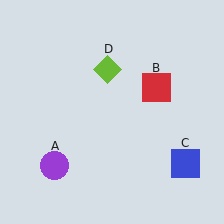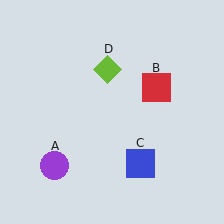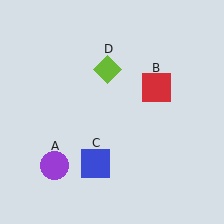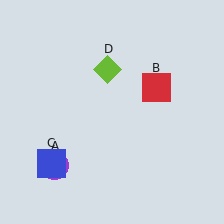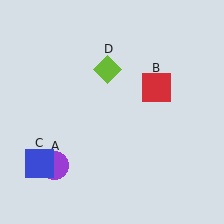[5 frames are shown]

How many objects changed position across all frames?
1 object changed position: blue square (object C).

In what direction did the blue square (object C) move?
The blue square (object C) moved left.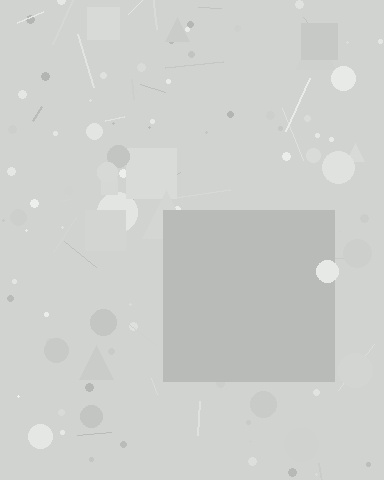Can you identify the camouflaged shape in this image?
The camouflaged shape is a square.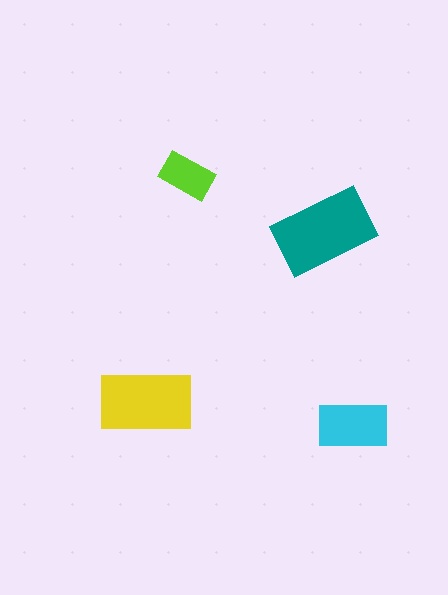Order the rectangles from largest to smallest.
the teal one, the yellow one, the cyan one, the lime one.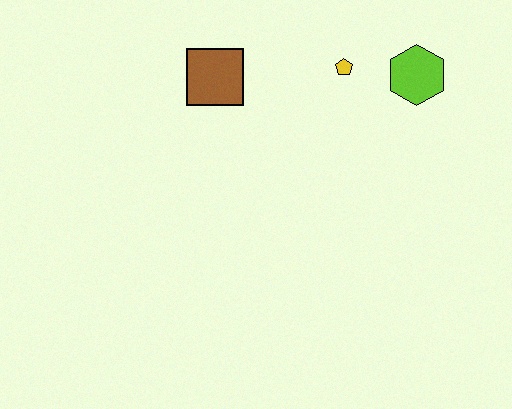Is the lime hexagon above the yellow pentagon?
No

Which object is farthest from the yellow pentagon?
The brown square is farthest from the yellow pentagon.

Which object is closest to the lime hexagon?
The yellow pentagon is closest to the lime hexagon.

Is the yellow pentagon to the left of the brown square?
No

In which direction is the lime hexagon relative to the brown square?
The lime hexagon is to the right of the brown square.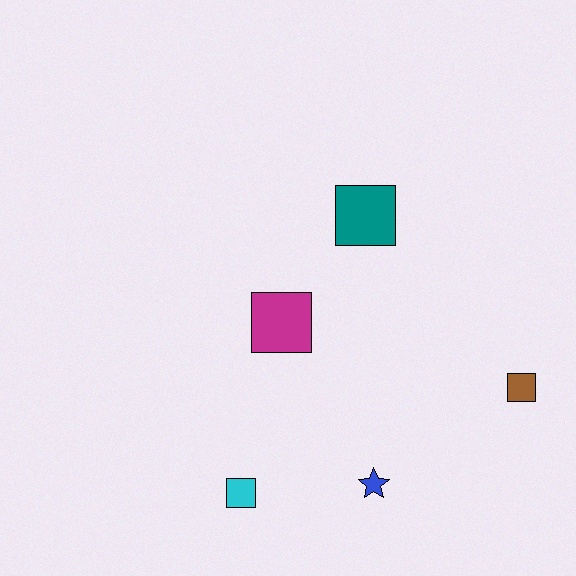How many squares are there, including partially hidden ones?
There are 4 squares.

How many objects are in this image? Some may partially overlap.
There are 5 objects.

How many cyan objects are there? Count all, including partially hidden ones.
There is 1 cyan object.